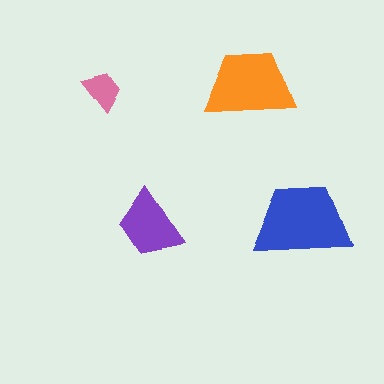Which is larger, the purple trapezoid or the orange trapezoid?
The orange one.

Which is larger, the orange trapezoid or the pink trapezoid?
The orange one.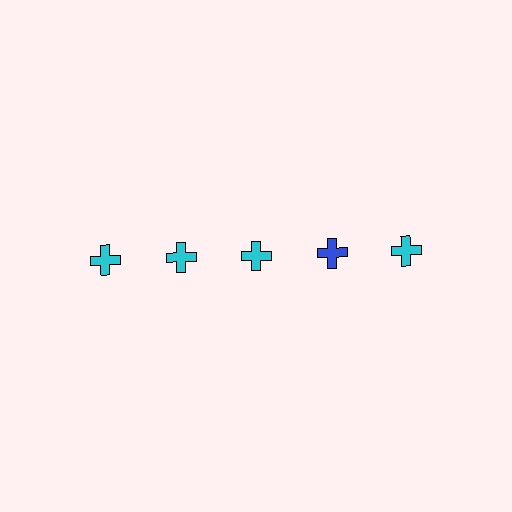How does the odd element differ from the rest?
It has a different color: blue instead of cyan.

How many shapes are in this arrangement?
There are 5 shapes arranged in a grid pattern.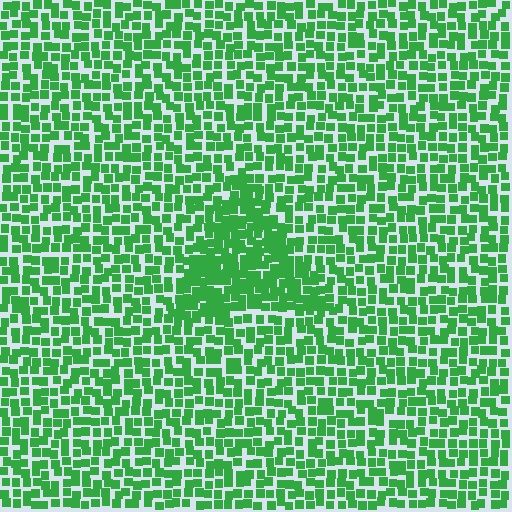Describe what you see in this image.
The image contains small green elements arranged at two different densities. A triangle-shaped region is visible where the elements are more densely packed than the surrounding area.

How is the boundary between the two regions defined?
The boundary is defined by a change in element density (approximately 1.6x ratio). All elements are the same color, size, and shape.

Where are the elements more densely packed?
The elements are more densely packed inside the triangle boundary.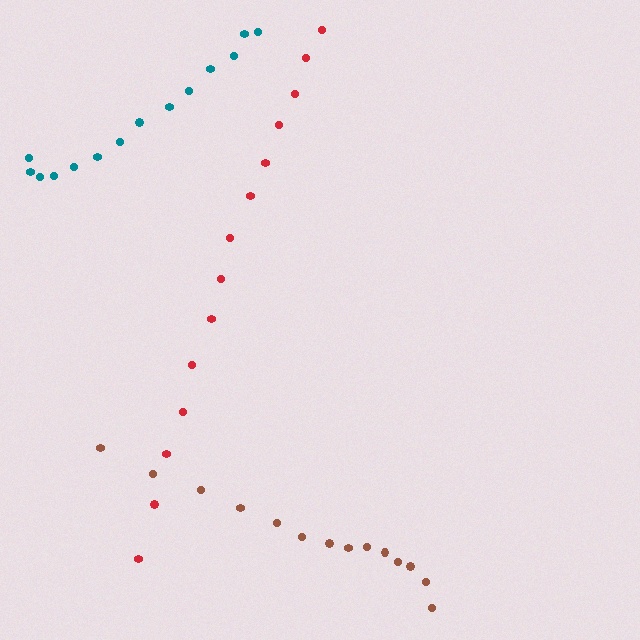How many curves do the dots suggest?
There are 3 distinct paths.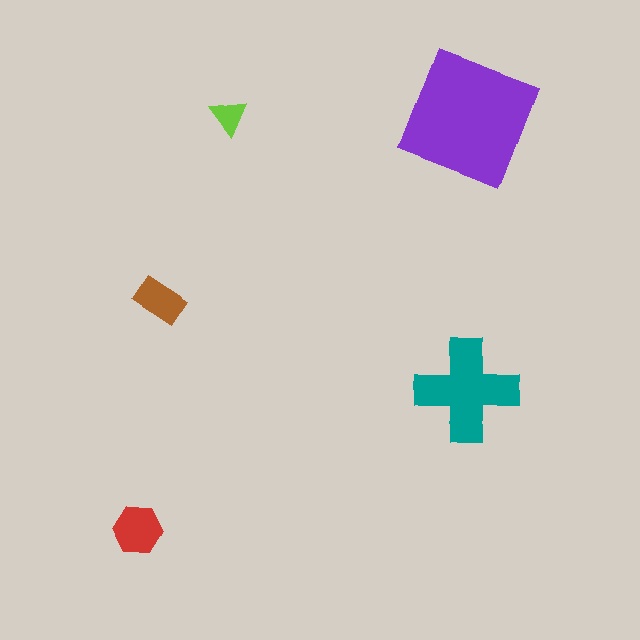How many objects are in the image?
There are 5 objects in the image.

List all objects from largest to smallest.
The purple square, the teal cross, the red hexagon, the brown rectangle, the lime triangle.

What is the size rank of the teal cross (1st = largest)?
2nd.